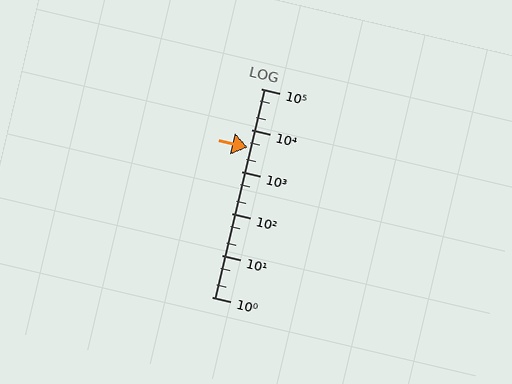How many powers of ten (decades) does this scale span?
The scale spans 5 decades, from 1 to 100000.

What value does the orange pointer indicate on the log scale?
The pointer indicates approximately 3800.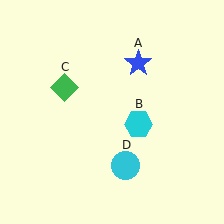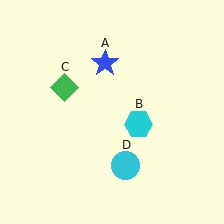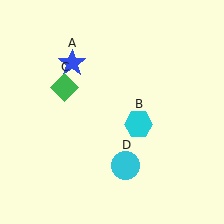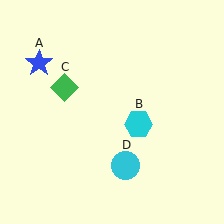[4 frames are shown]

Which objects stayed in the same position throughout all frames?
Cyan hexagon (object B) and green diamond (object C) and cyan circle (object D) remained stationary.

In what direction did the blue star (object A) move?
The blue star (object A) moved left.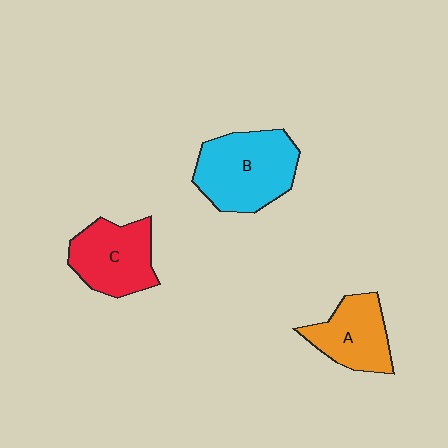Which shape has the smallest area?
Shape A (orange).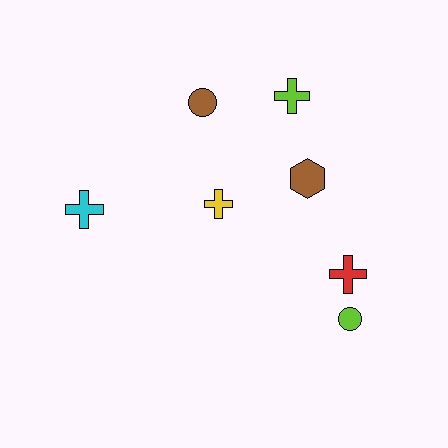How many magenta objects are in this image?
There are no magenta objects.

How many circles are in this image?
There are 2 circles.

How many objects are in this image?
There are 7 objects.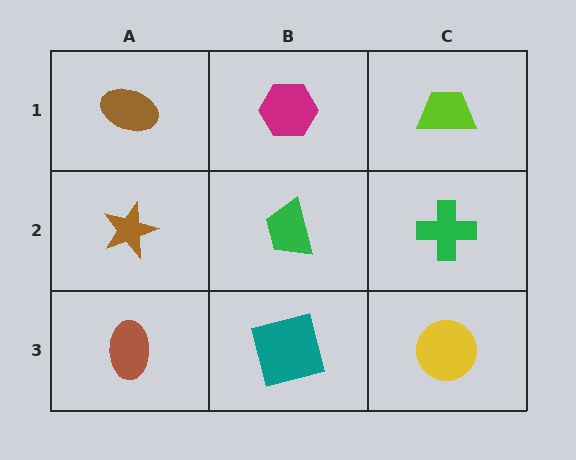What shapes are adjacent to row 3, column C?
A green cross (row 2, column C), a teal square (row 3, column B).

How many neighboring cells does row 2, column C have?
3.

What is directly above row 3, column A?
A brown star.